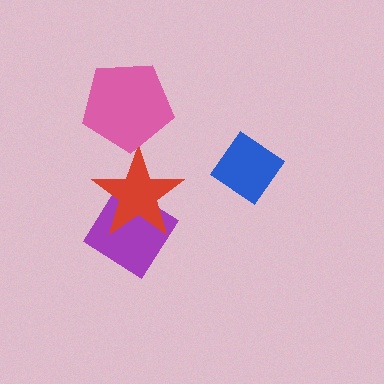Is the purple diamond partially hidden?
Yes, it is partially covered by another shape.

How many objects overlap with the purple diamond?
1 object overlaps with the purple diamond.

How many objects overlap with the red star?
1 object overlaps with the red star.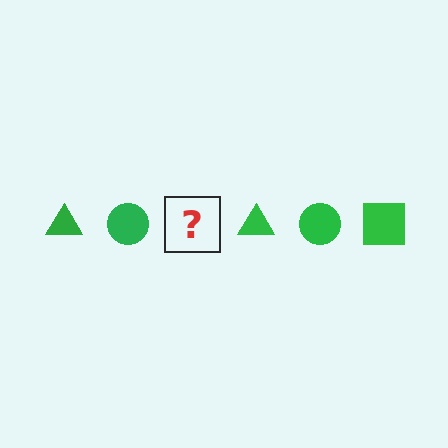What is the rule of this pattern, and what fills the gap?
The rule is that the pattern cycles through triangle, circle, square shapes in green. The gap should be filled with a green square.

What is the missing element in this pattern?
The missing element is a green square.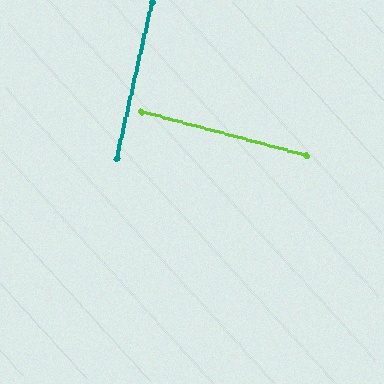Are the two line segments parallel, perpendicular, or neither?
Perpendicular — they meet at approximately 88°.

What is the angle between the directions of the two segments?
Approximately 88 degrees.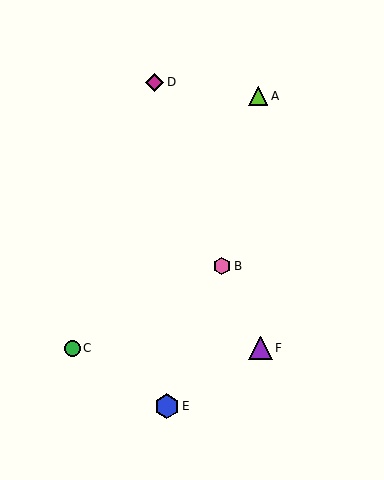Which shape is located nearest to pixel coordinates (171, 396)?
The blue hexagon (labeled E) at (167, 406) is nearest to that location.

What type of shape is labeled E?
Shape E is a blue hexagon.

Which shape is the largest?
The blue hexagon (labeled E) is the largest.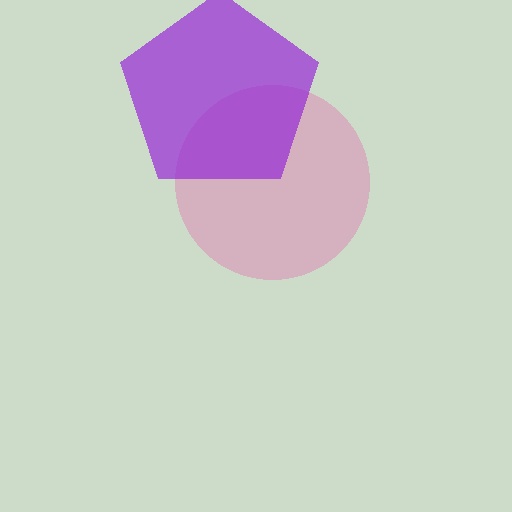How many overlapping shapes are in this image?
There are 2 overlapping shapes in the image.